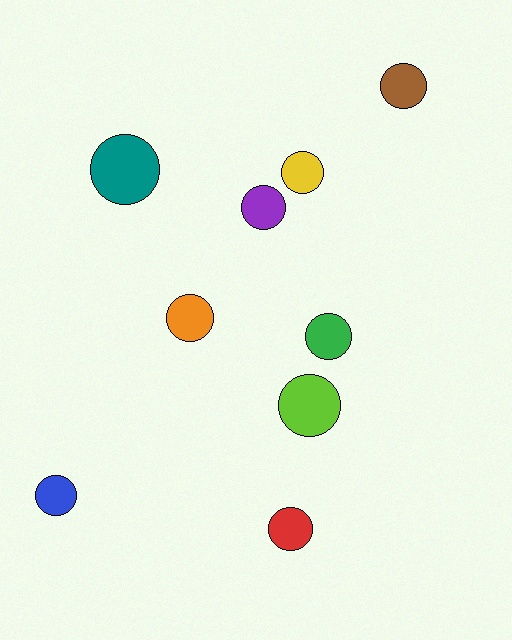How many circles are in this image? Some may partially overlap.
There are 9 circles.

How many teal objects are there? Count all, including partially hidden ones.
There is 1 teal object.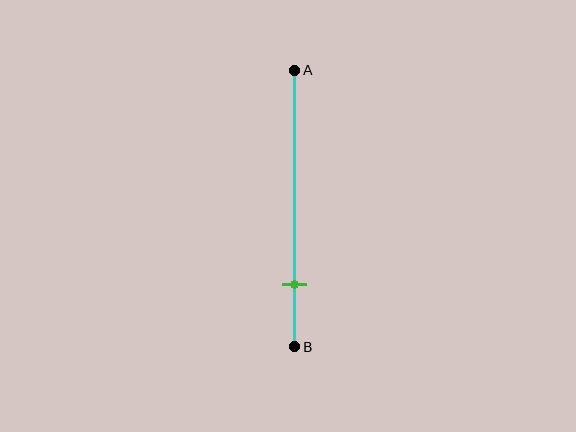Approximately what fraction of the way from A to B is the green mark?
The green mark is approximately 80% of the way from A to B.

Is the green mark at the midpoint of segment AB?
No, the mark is at about 80% from A, not at the 50% midpoint.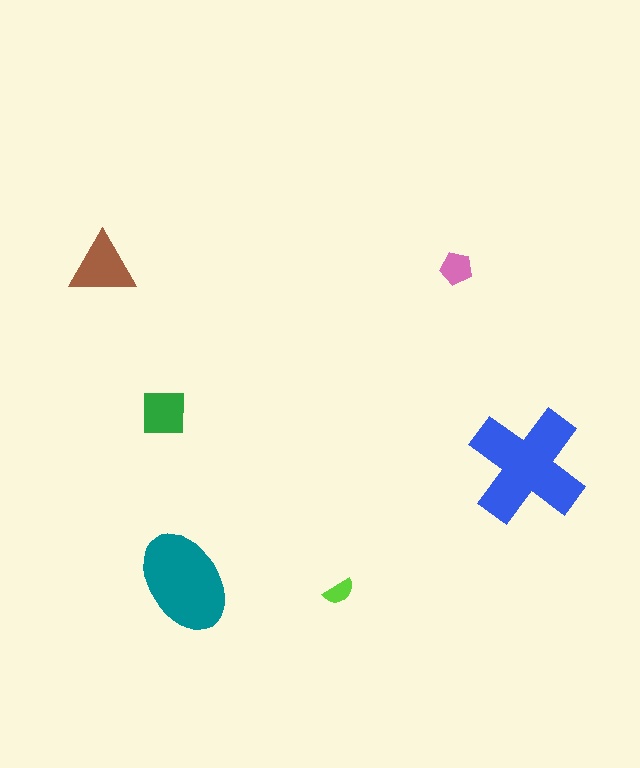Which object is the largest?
The blue cross.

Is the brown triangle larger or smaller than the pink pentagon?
Larger.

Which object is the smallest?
The lime semicircle.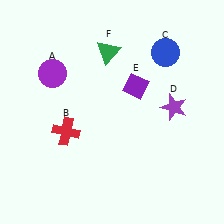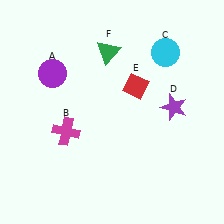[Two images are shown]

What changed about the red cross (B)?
In Image 1, B is red. In Image 2, it changed to magenta.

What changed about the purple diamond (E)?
In Image 1, E is purple. In Image 2, it changed to red.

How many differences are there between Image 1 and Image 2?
There are 3 differences between the two images.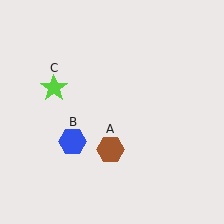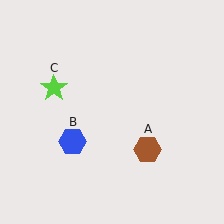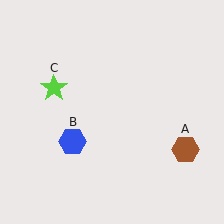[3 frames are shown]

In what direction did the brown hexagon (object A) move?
The brown hexagon (object A) moved right.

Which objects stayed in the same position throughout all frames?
Blue hexagon (object B) and lime star (object C) remained stationary.